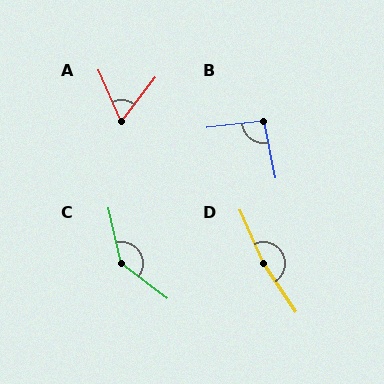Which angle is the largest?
D, at approximately 169 degrees.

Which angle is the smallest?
A, at approximately 61 degrees.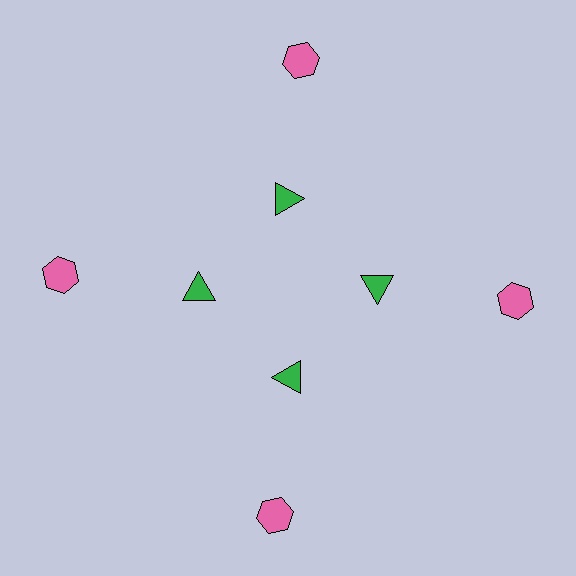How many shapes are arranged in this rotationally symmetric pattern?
There are 8 shapes, arranged in 4 groups of 2.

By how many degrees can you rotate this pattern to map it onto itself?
The pattern maps onto itself every 90 degrees of rotation.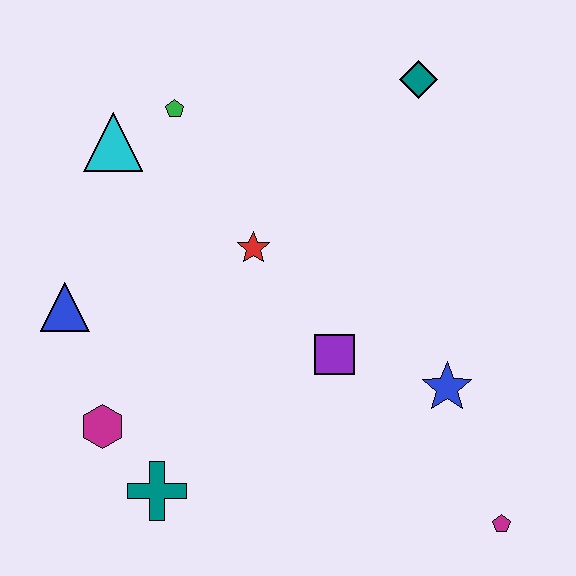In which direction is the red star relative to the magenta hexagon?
The red star is above the magenta hexagon.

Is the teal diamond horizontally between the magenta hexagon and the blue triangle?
No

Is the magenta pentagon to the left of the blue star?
No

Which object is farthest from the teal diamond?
The teal cross is farthest from the teal diamond.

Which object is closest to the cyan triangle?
The green pentagon is closest to the cyan triangle.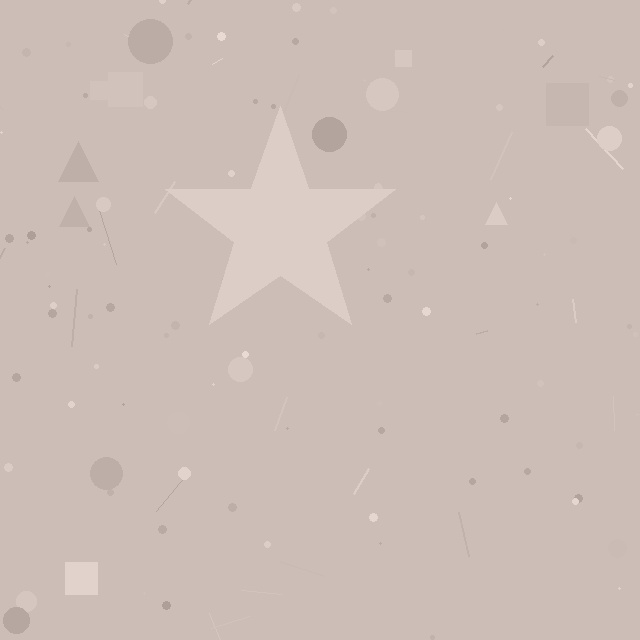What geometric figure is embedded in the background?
A star is embedded in the background.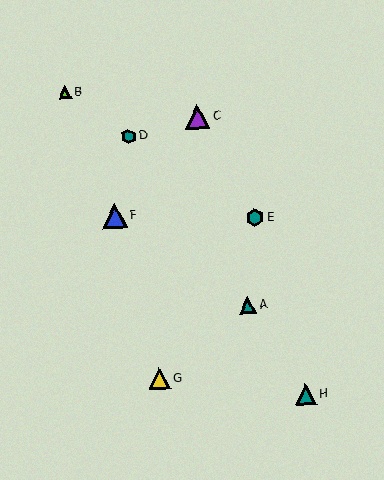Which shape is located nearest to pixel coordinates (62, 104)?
The lime triangle (labeled B) at (65, 93) is nearest to that location.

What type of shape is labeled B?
Shape B is a lime triangle.